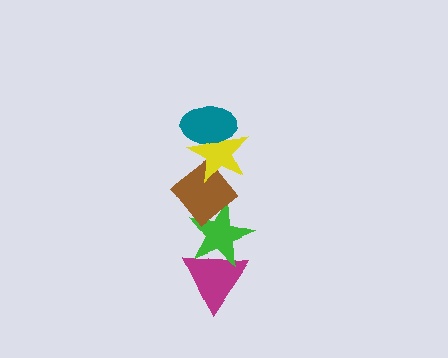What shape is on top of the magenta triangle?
The green star is on top of the magenta triangle.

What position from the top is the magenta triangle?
The magenta triangle is 5th from the top.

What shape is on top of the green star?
The brown diamond is on top of the green star.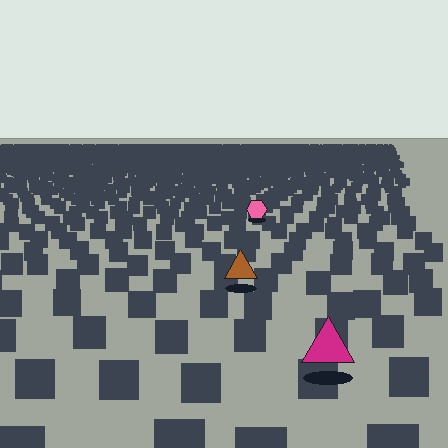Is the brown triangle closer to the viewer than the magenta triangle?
No. The magenta triangle is closer — you can tell from the texture gradient: the ground texture is coarser near it.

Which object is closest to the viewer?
The magenta triangle is closest. The texture marks near it are larger and more spread out.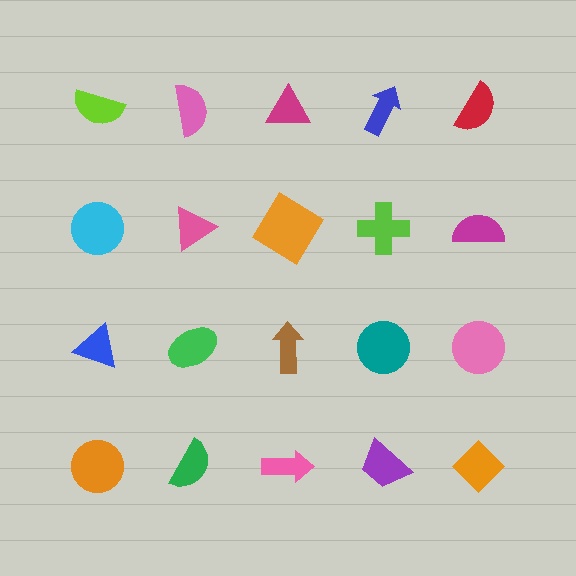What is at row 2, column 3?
An orange diamond.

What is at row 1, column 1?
A lime semicircle.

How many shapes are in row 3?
5 shapes.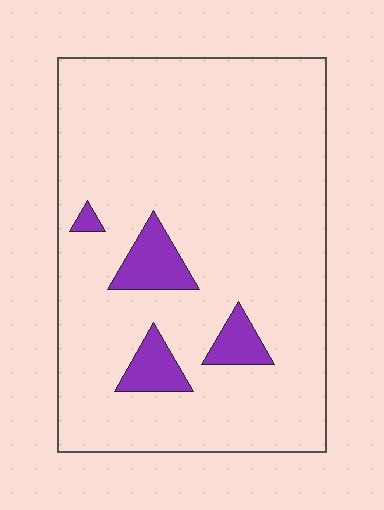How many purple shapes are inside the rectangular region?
4.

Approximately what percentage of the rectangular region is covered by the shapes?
Approximately 10%.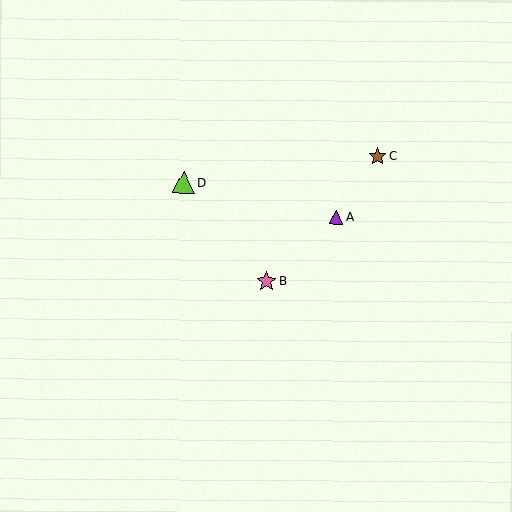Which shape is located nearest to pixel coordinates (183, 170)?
The lime triangle (labeled D) at (184, 182) is nearest to that location.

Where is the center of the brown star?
The center of the brown star is at (377, 156).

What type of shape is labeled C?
Shape C is a brown star.